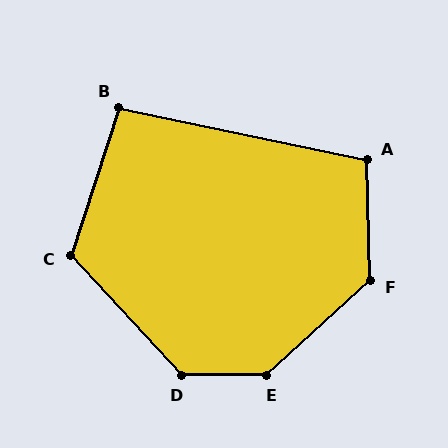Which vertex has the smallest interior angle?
B, at approximately 96 degrees.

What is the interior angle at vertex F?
Approximately 131 degrees (obtuse).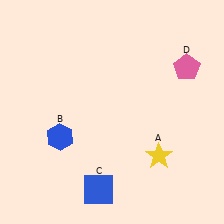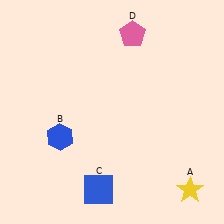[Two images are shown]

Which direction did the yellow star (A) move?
The yellow star (A) moved down.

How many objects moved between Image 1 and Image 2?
2 objects moved between the two images.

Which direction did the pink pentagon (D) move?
The pink pentagon (D) moved left.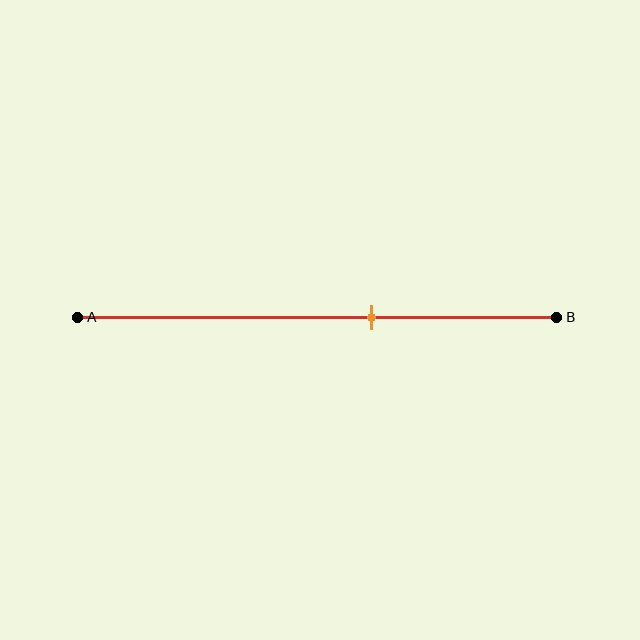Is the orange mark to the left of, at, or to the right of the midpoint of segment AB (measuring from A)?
The orange mark is to the right of the midpoint of segment AB.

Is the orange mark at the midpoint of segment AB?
No, the mark is at about 60% from A, not at the 50% midpoint.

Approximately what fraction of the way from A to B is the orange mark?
The orange mark is approximately 60% of the way from A to B.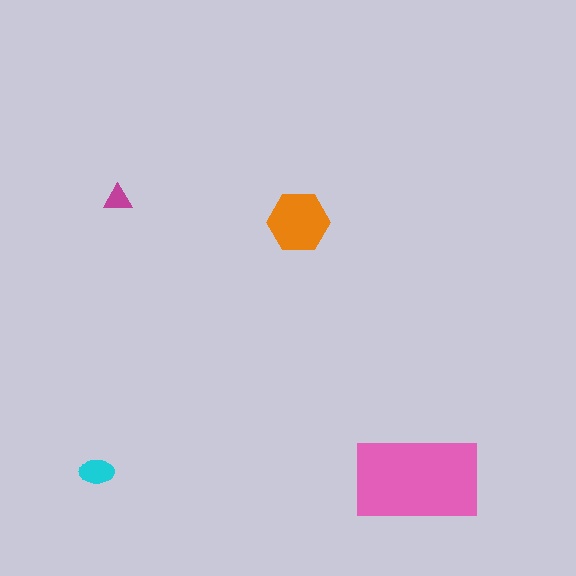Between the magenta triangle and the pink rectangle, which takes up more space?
The pink rectangle.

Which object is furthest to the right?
The pink rectangle is rightmost.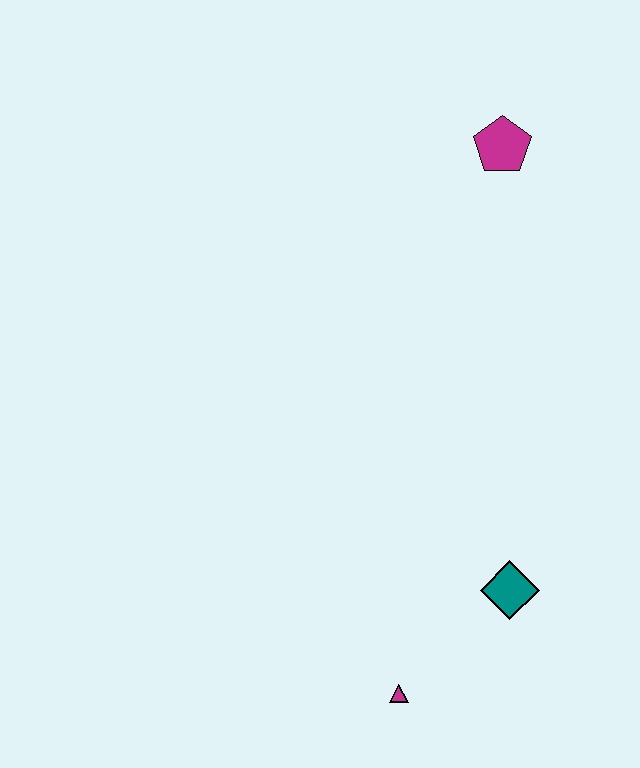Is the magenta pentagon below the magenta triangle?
No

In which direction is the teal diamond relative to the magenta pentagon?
The teal diamond is below the magenta pentagon.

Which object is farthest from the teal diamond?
The magenta pentagon is farthest from the teal diamond.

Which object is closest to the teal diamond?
The magenta triangle is closest to the teal diamond.